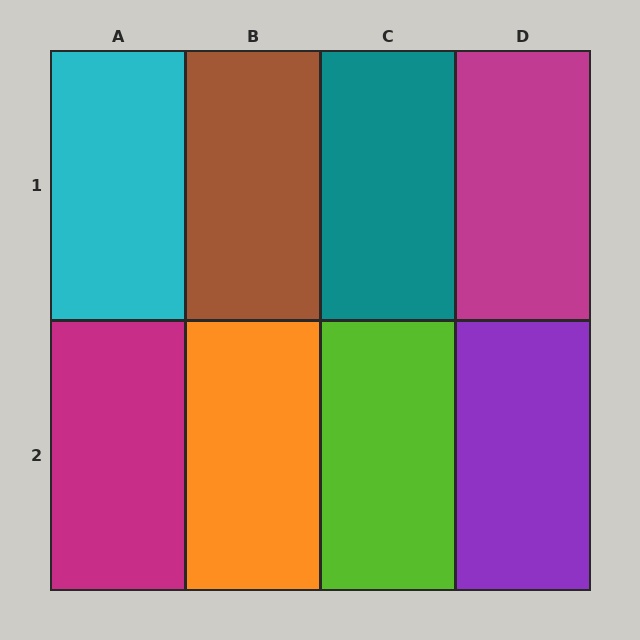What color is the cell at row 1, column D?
Magenta.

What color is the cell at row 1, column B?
Brown.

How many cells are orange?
1 cell is orange.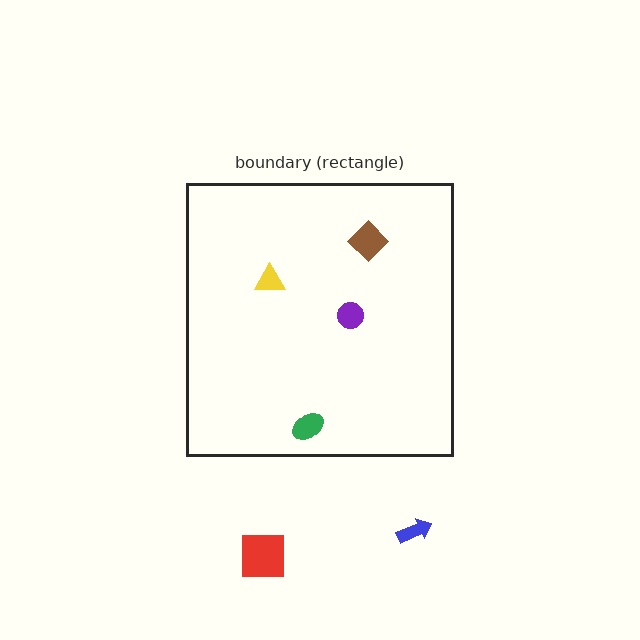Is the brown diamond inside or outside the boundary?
Inside.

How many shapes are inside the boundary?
4 inside, 2 outside.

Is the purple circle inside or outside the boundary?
Inside.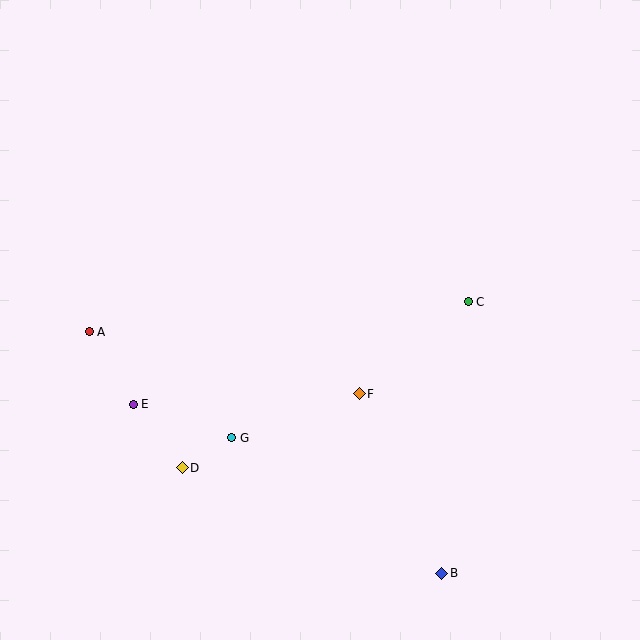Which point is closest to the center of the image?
Point F at (359, 394) is closest to the center.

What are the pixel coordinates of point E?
Point E is at (133, 404).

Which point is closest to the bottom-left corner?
Point D is closest to the bottom-left corner.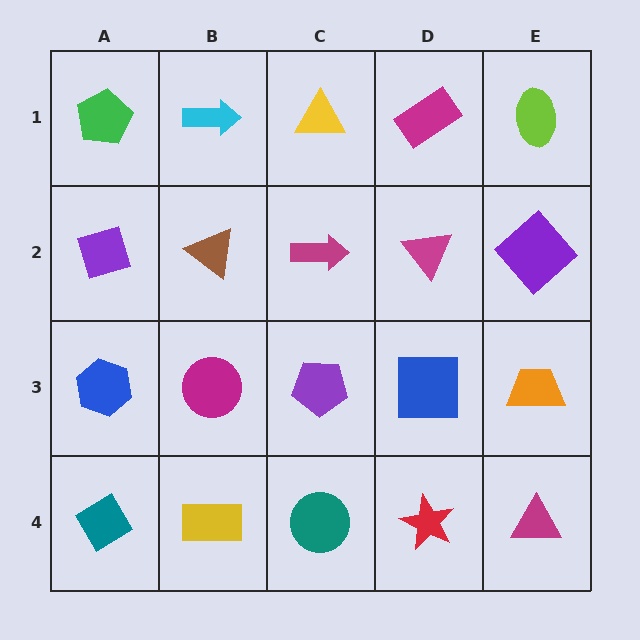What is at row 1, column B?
A cyan arrow.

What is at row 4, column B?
A yellow rectangle.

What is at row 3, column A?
A blue hexagon.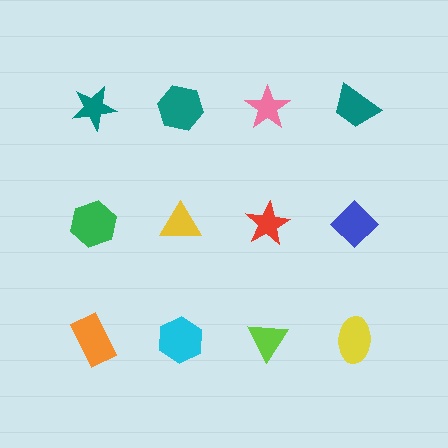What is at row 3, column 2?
A cyan hexagon.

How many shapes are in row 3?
4 shapes.